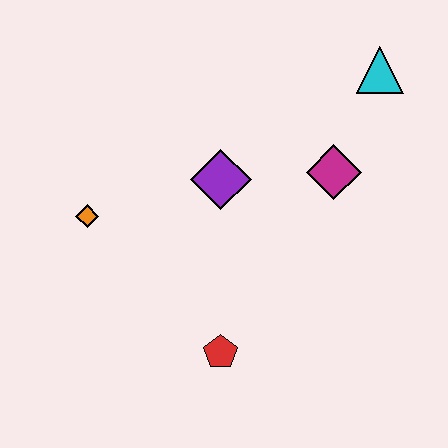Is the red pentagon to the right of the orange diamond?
Yes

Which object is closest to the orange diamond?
The purple diamond is closest to the orange diamond.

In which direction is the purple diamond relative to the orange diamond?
The purple diamond is to the right of the orange diamond.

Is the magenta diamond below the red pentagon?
No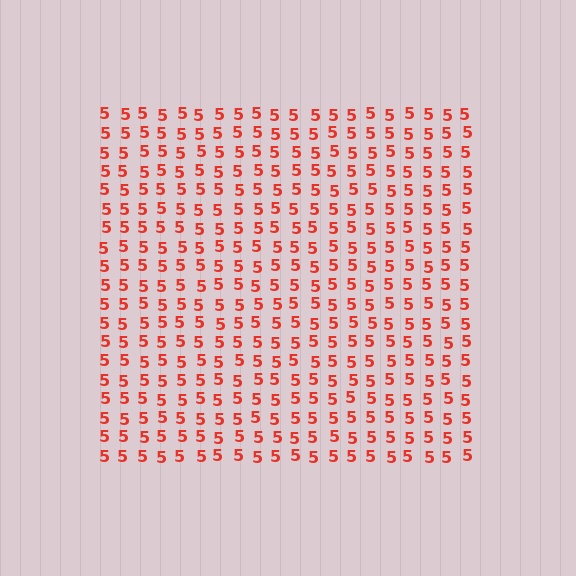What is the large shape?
The large shape is a square.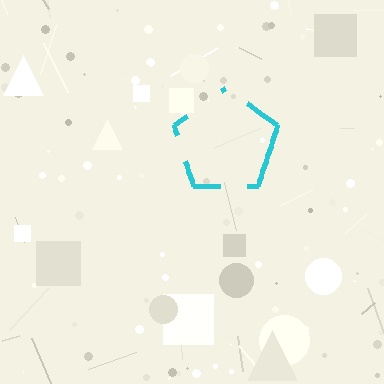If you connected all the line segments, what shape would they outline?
They would outline a pentagon.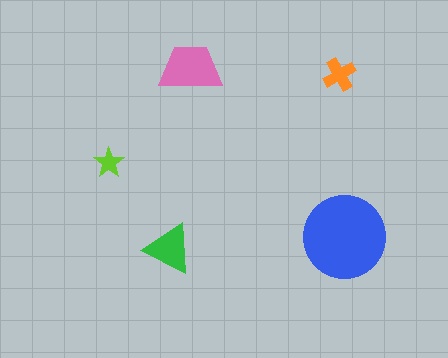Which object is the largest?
The blue circle.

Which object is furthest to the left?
The lime star is leftmost.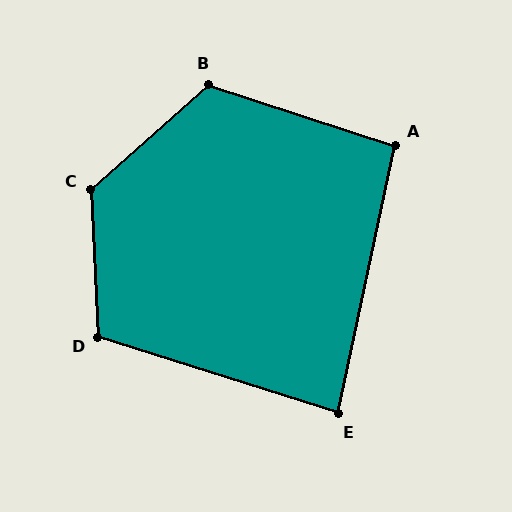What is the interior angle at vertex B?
Approximately 120 degrees (obtuse).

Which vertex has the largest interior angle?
C, at approximately 129 degrees.